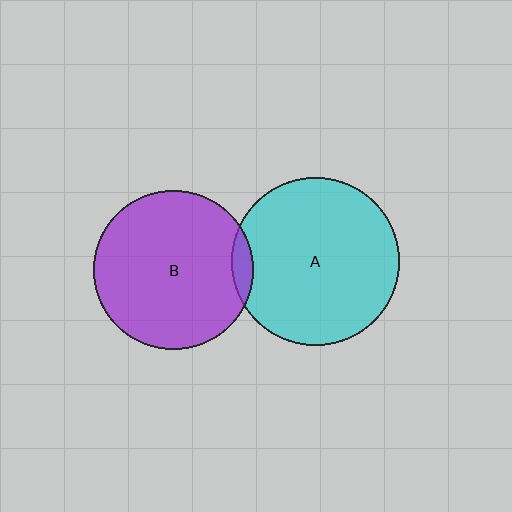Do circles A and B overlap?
Yes.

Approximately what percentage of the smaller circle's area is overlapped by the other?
Approximately 5%.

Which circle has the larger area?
Circle A (cyan).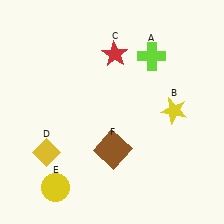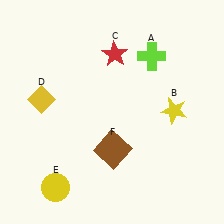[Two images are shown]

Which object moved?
The yellow diamond (D) moved up.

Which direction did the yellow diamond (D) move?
The yellow diamond (D) moved up.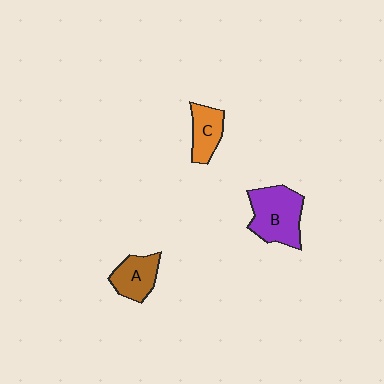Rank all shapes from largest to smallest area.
From largest to smallest: B (purple), A (brown), C (orange).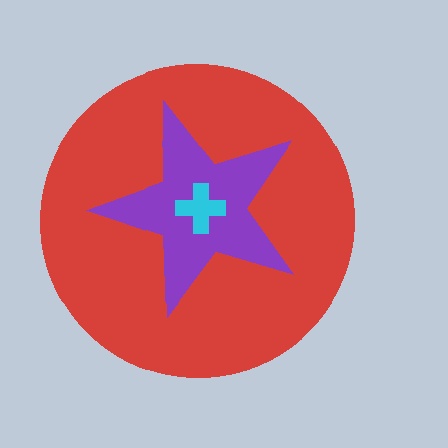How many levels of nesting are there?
3.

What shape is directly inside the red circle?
The purple star.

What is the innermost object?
The cyan cross.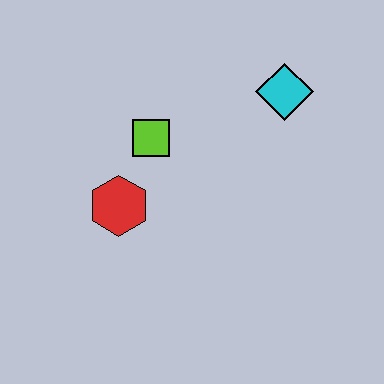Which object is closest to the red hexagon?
The lime square is closest to the red hexagon.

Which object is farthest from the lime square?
The cyan diamond is farthest from the lime square.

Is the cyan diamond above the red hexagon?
Yes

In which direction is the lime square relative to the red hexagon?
The lime square is above the red hexagon.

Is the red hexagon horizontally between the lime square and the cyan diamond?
No